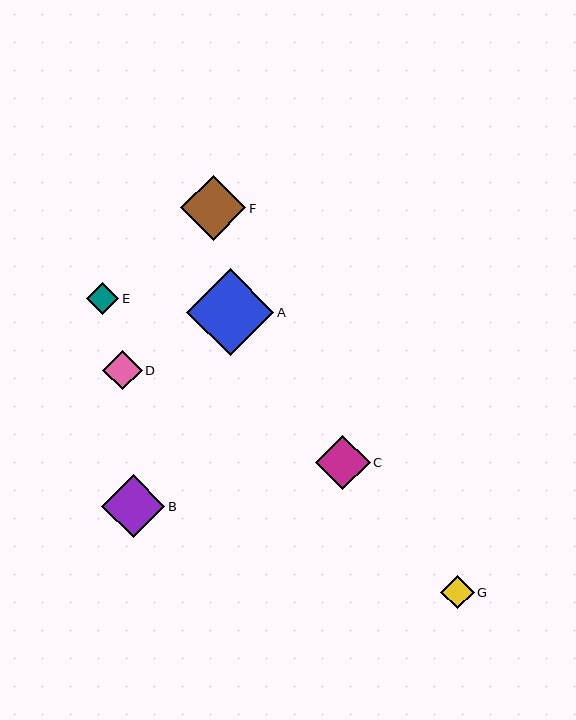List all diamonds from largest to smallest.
From largest to smallest: A, F, B, C, D, G, E.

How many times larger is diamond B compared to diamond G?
Diamond B is approximately 1.9 times the size of diamond G.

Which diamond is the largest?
Diamond A is the largest with a size of approximately 87 pixels.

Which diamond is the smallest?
Diamond E is the smallest with a size of approximately 32 pixels.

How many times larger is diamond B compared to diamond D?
Diamond B is approximately 1.6 times the size of diamond D.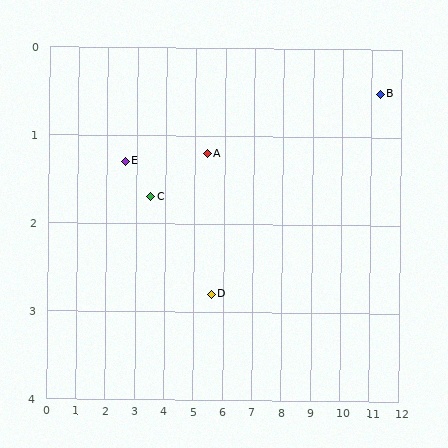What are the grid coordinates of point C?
Point C is at approximately (3.5, 1.7).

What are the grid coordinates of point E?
Point E is at approximately (2.6, 1.3).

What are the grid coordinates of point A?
Point A is at approximately (5.4, 1.2).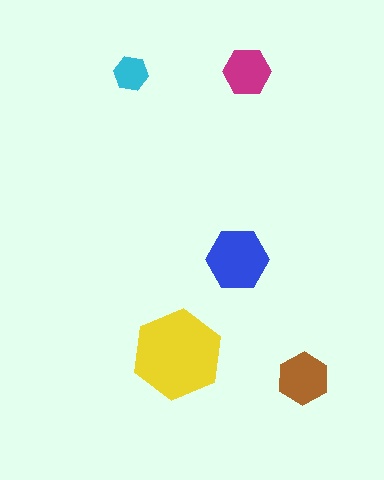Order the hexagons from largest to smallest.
the yellow one, the blue one, the brown one, the magenta one, the cyan one.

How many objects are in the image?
There are 5 objects in the image.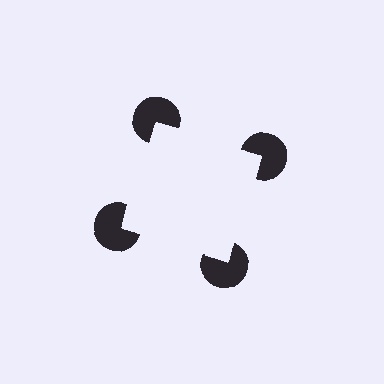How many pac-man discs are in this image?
There are 4 — one at each vertex of the illusory square.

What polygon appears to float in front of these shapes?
An illusory square — its edges are inferred from the aligned wedge cuts in the pac-man discs, not physically drawn.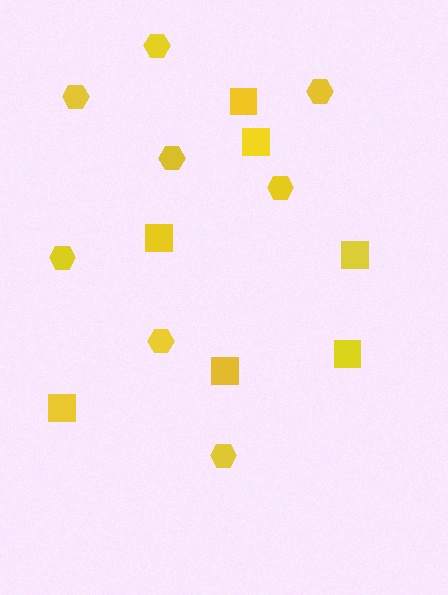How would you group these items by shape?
There are 2 groups: one group of hexagons (8) and one group of squares (7).